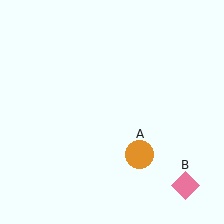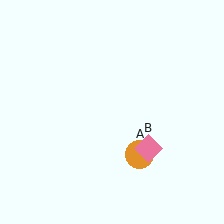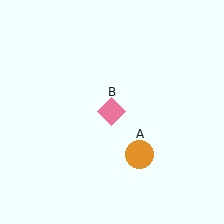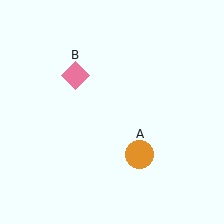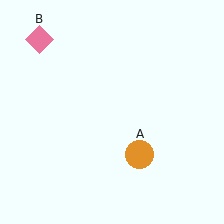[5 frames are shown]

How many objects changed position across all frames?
1 object changed position: pink diamond (object B).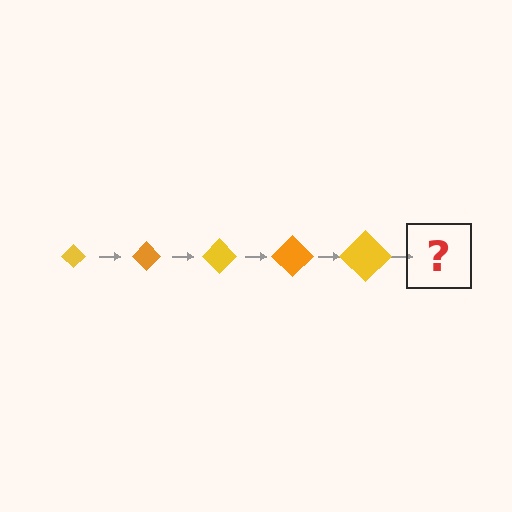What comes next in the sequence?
The next element should be an orange diamond, larger than the previous one.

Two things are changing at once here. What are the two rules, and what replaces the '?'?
The two rules are that the diamond grows larger each step and the color cycles through yellow and orange. The '?' should be an orange diamond, larger than the previous one.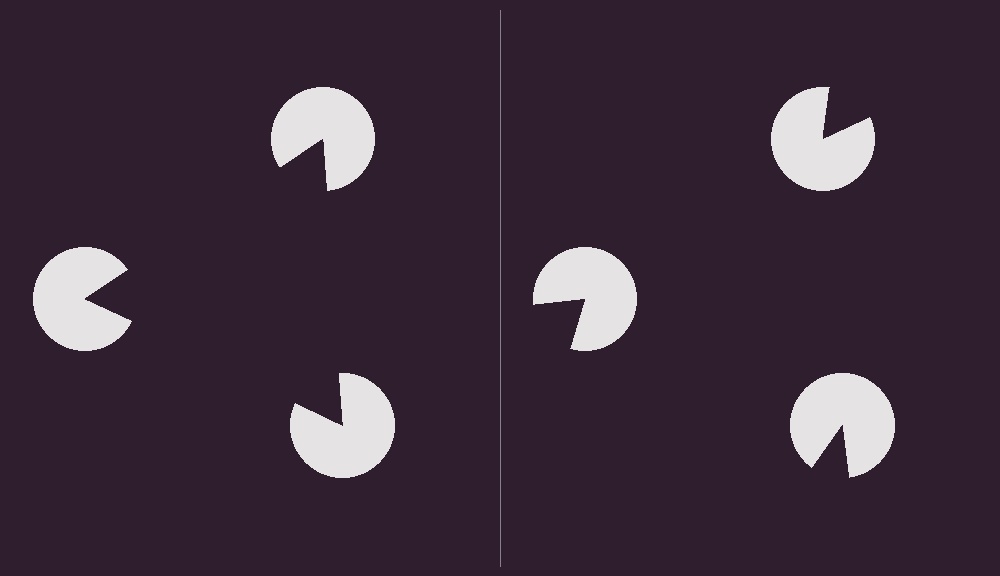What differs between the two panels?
The pac-man discs are positioned identically on both sides; only the wedge orientations differ. On the left they align to a triangle; on the right they are misaligned.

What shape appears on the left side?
An illusory triangle.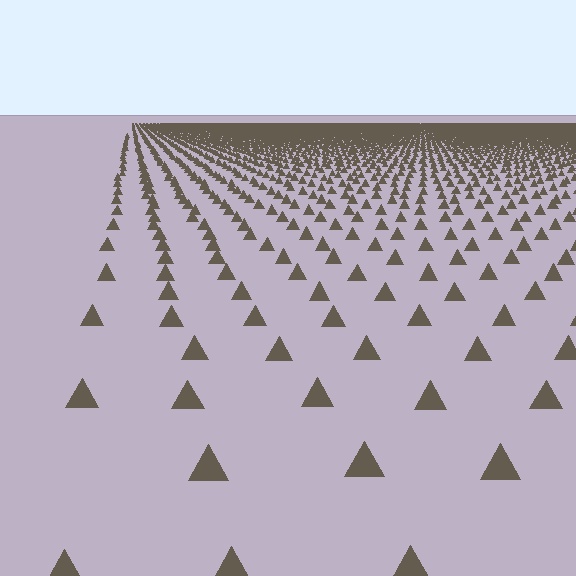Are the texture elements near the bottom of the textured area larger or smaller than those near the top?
Larger. Near the bottom, elements are closer to the viewer and appear at a bigger on-screen size.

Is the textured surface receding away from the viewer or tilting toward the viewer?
The surface is receding away from the viewer. Texture elements get smaller and denser toward the top.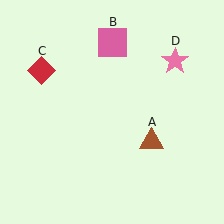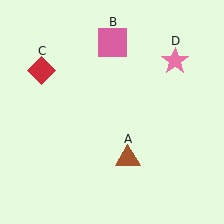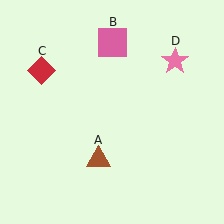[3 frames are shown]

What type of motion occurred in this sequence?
The brown triangle (object A) rotated clockwise around the center of the scene.